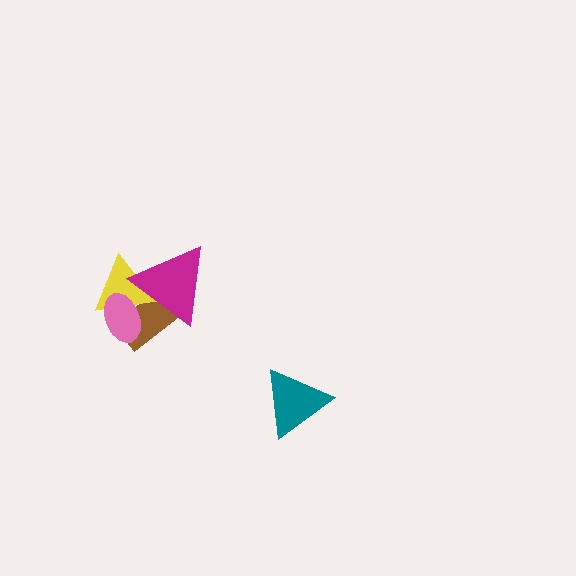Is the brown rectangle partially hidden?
Yes, it is partially covered by another shape.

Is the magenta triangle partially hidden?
Yes, it is partially covered by another shape.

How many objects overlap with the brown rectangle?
3 objects overlap with the brown rectangle.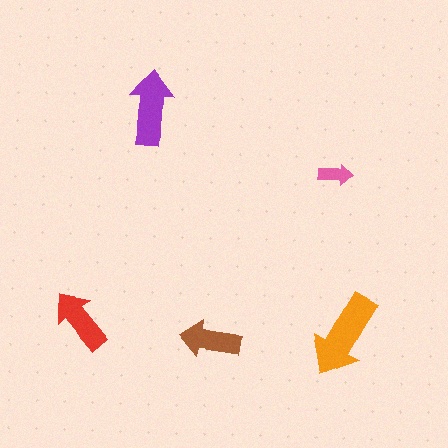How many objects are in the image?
There are 5 objects in the image.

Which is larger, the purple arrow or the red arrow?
The purple one.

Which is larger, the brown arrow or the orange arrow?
The orange one.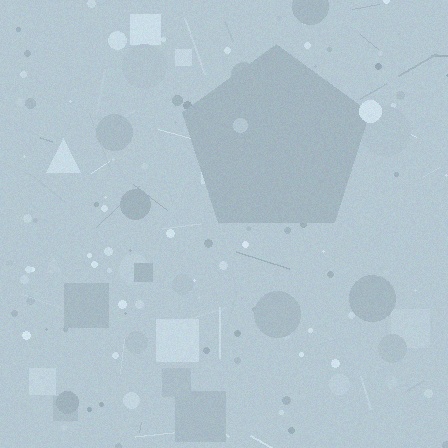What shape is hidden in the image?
A pentagon is hidden in the image.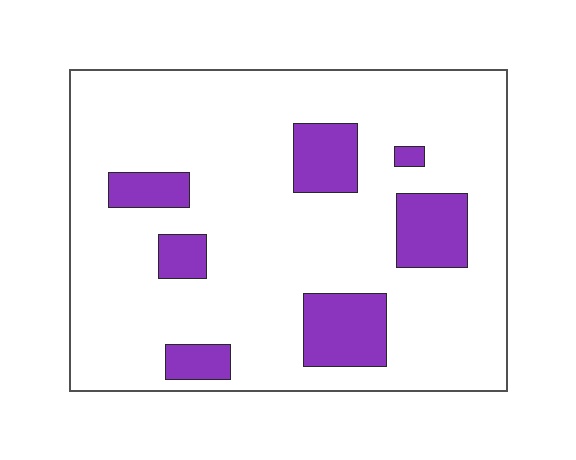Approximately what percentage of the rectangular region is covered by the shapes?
Approximately 15%.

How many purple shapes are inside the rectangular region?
7.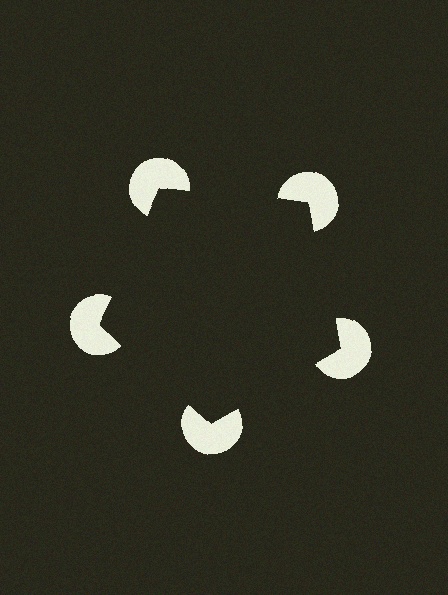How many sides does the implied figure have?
5 sides.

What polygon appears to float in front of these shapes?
An illusory pentagon — its edges are inferred from the aligned wedge cuts in the pac-man discs, not physically drawn.